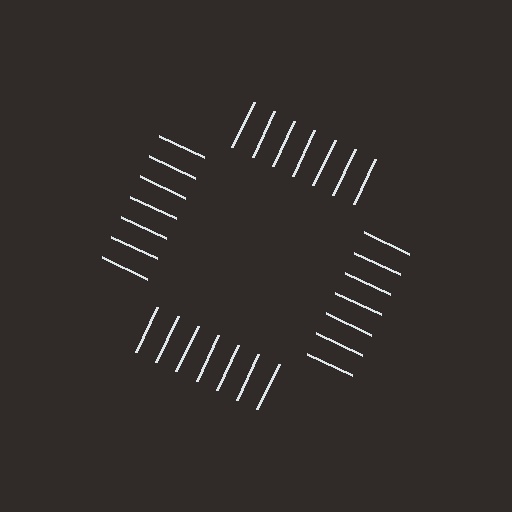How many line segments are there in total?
28 — 7 along each of the 4 edges.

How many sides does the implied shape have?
4 sides — the line-ends trace a square.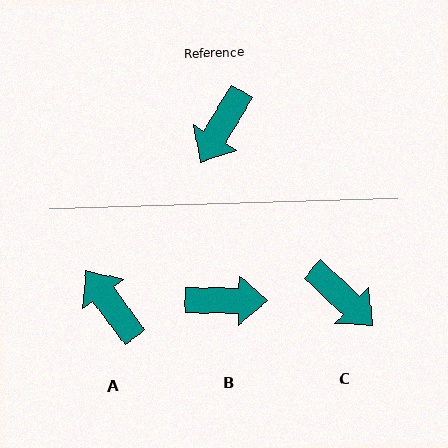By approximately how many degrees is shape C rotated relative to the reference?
Approximately 77 degrees counter-clockwise.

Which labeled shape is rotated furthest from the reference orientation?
B, about 120 degrees away.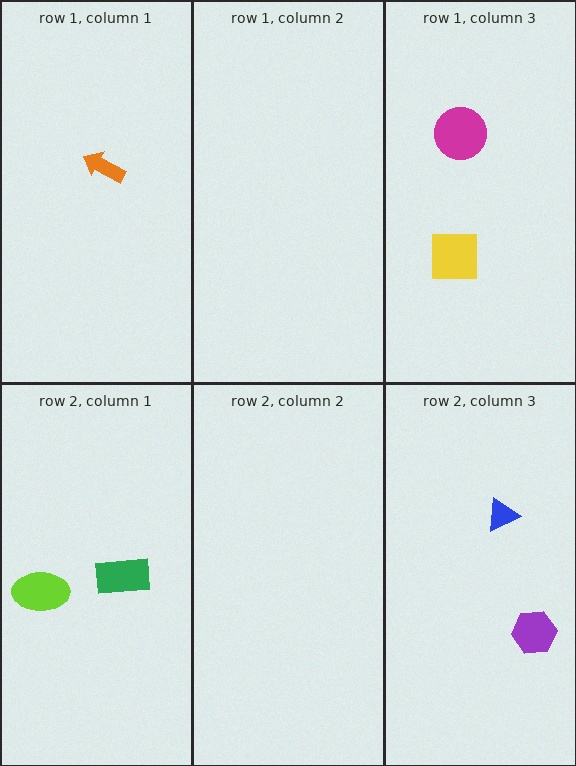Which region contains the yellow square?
The row 1, column 3 region.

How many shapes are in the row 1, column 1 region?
1.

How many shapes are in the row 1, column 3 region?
2.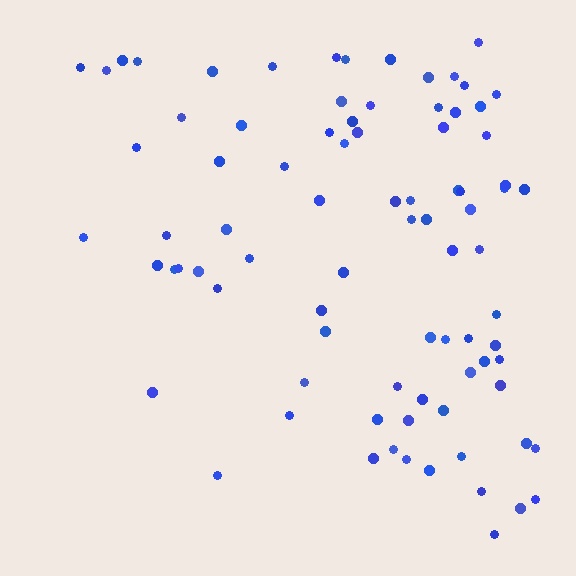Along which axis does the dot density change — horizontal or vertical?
Horizontal.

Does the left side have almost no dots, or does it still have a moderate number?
Still a moderate number, just noticeably fewer than the right.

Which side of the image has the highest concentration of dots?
The right.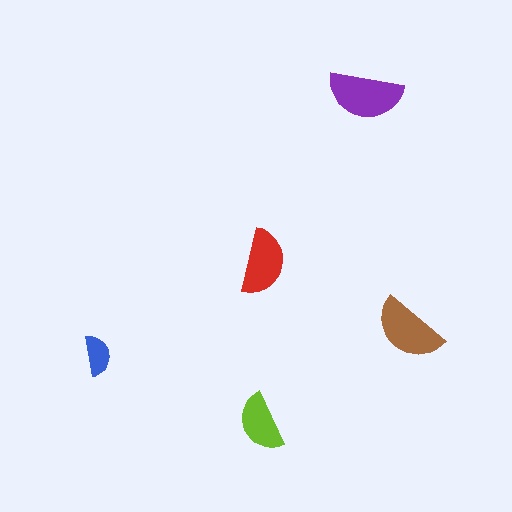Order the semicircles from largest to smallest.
the purple one, the brown one, the red one, the lime one, the blue one.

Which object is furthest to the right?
The brown semicircle is rightmost.